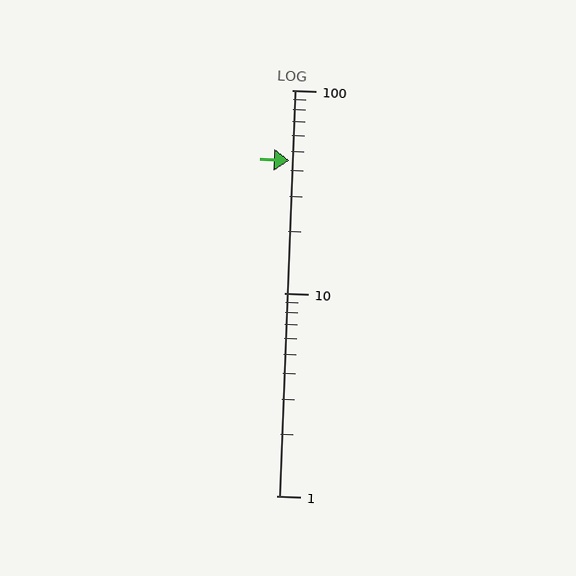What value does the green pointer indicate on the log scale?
The pointer indicates approximately 45.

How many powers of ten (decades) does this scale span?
The scale spans 2 decades, from 1 to 100.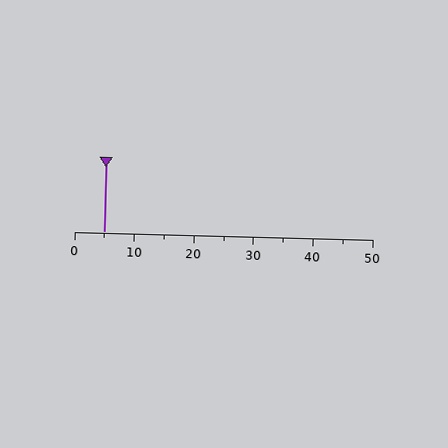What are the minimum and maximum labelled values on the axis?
The axis runs from 0 to 50.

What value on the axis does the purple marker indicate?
The marker indicates approximately 5.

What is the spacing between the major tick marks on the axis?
The major ticks are spaced 10 apart.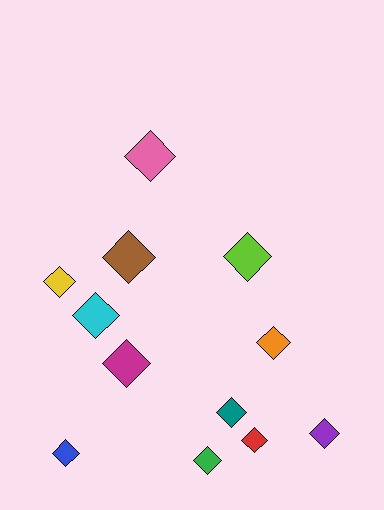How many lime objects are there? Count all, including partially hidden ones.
There is 1 lime object.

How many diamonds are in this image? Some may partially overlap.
There are 12 diamonds.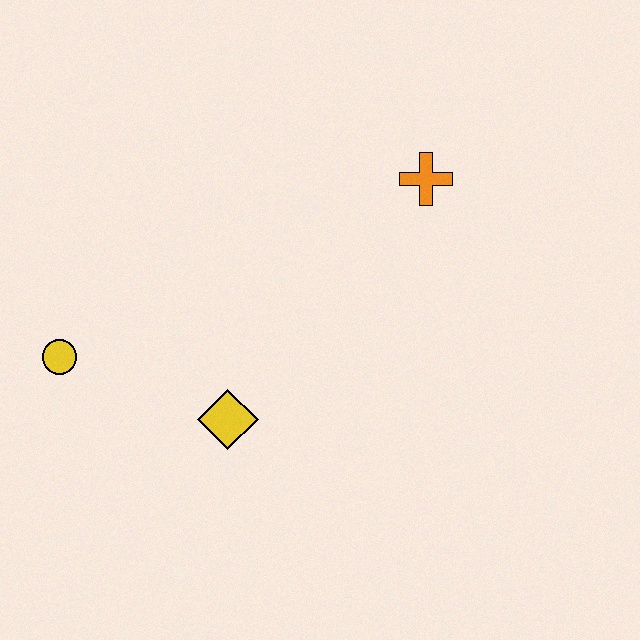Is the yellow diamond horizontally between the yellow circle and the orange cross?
Yes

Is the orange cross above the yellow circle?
Yes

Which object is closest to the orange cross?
The yellow diamond is closest to the orange cross.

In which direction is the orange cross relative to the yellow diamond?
The orange cross is above the yellow diamond.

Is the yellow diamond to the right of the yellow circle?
Yes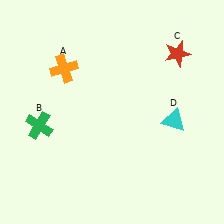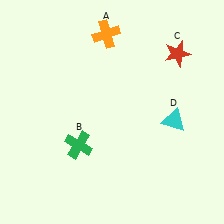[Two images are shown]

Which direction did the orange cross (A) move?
The orange cross (A) moved right.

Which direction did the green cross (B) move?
The green cross (B) moved right.